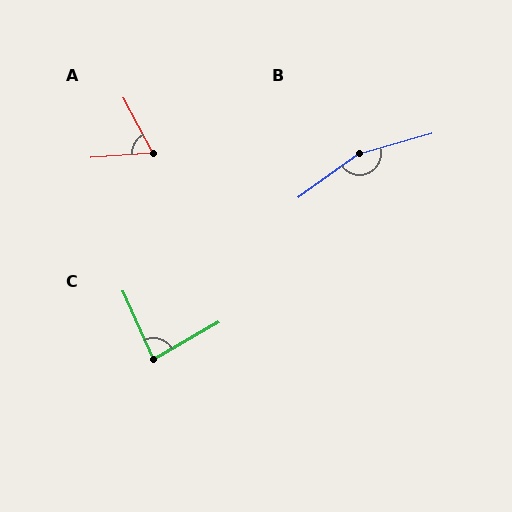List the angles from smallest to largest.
A (66°), C (84°), B (160°).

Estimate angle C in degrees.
Approximately 84 degrees.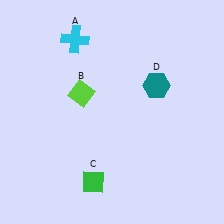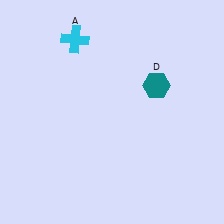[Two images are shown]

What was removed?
The green diamond (C), the lime diamond (B) were removed in Image 2.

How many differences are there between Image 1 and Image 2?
There are 2 differences between the two images.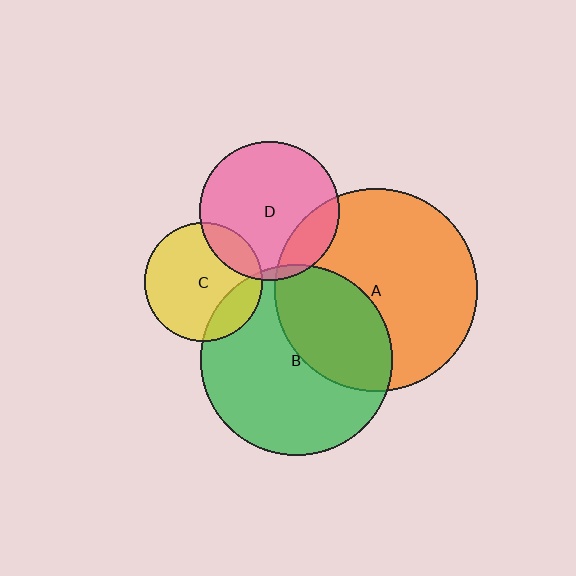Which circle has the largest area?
Circle A (orange).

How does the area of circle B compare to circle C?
Approximately 2.6 times.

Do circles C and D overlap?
Yes.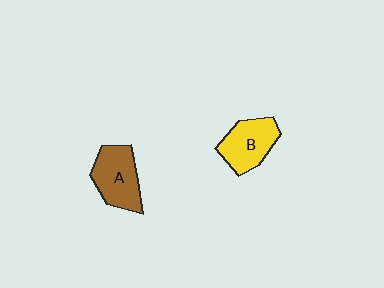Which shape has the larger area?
Shape A (brown).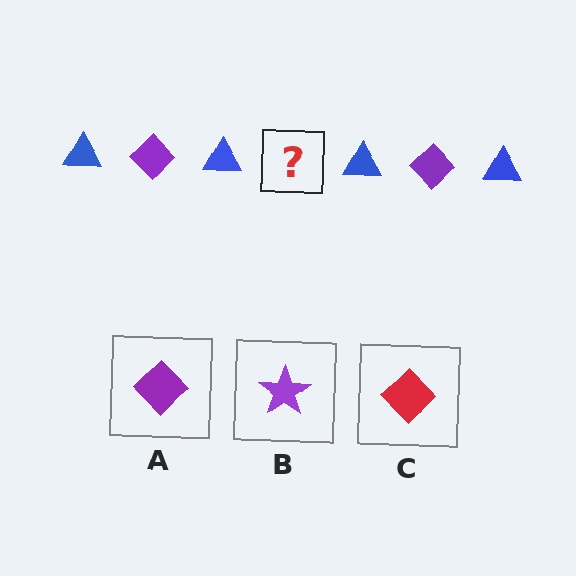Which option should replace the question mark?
Option A.